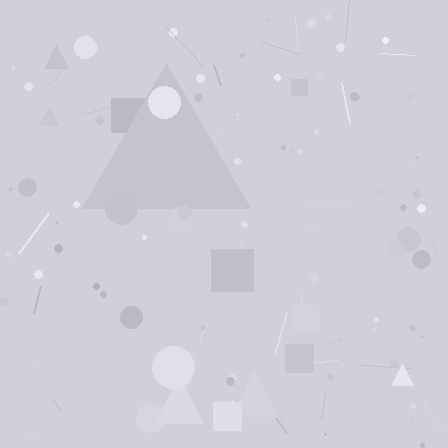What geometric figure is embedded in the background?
A triangle is embedded in the background.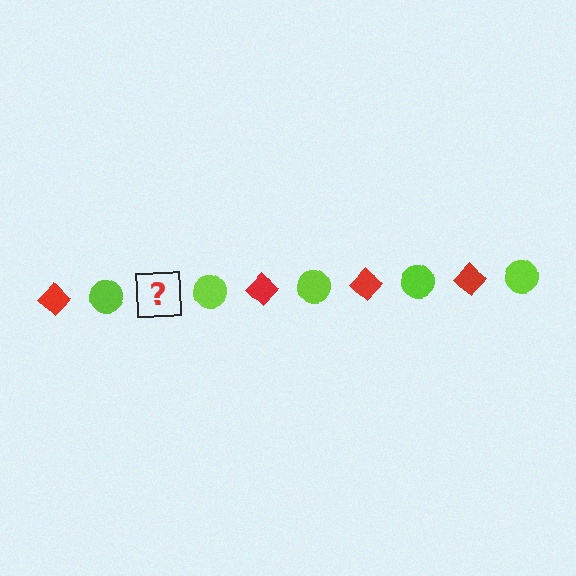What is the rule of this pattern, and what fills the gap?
The rule is that the pattern alternates between red diamond and lime circle. The gap should be filled with a red diamond.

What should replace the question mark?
The question mark should be replaced with a red diamond.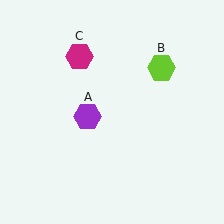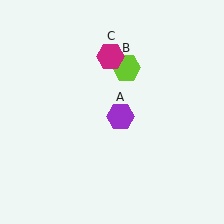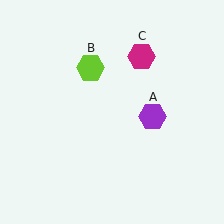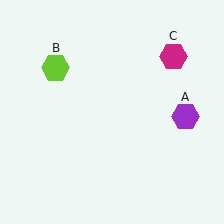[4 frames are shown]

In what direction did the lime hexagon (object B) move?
The lime hexagon (object B) moved left.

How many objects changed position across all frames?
3 objects changed position: purple hexagon (object A), lime hexagon (object B), magenta hexagon (object C).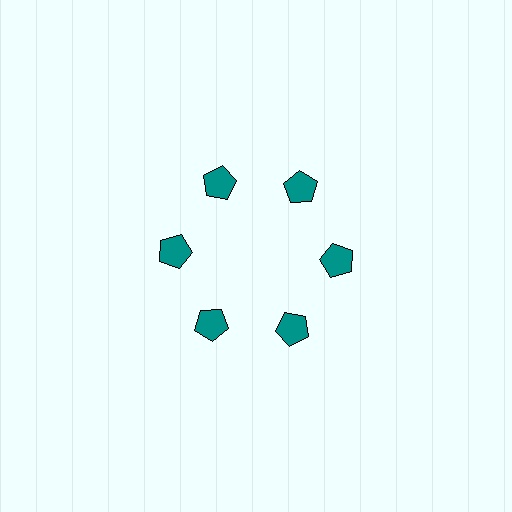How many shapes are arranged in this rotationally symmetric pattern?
There are 6 shapes, arranged in 6 groups of 1.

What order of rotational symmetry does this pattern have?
This pattern has 6-fold rotational symmetry.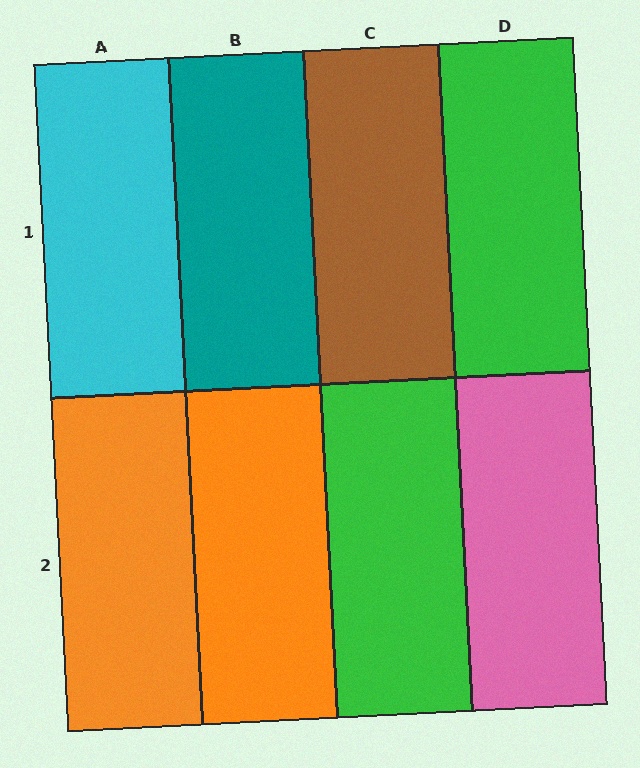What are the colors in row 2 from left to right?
Orange, orange, green, pink.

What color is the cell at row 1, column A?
Cyan.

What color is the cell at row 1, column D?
Green.